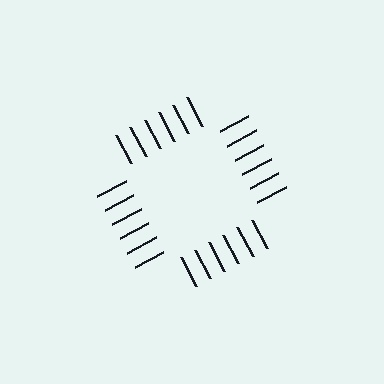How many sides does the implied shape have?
4 sides — the line-ends trace a square.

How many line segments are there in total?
24 — 6 along each of the 4 edges.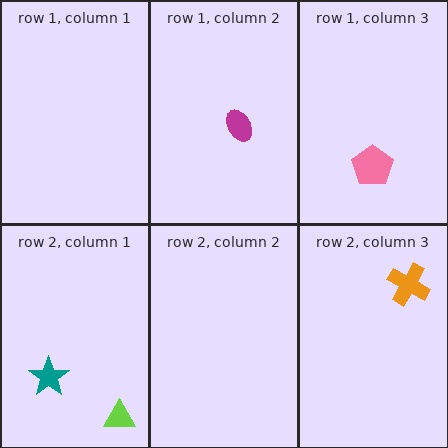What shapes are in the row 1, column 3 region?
The pink pentagon.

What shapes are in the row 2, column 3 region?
The orange cross.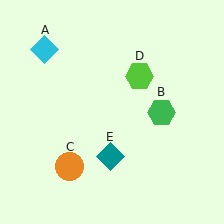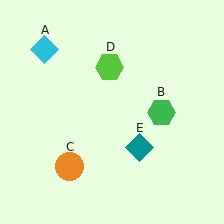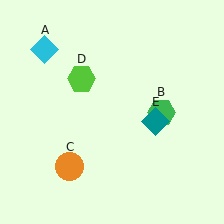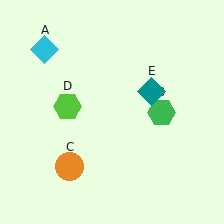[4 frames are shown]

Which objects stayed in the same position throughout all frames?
Cyan diamond (object A) and green hexagon (object B) and orange circle (object C) remained stationary.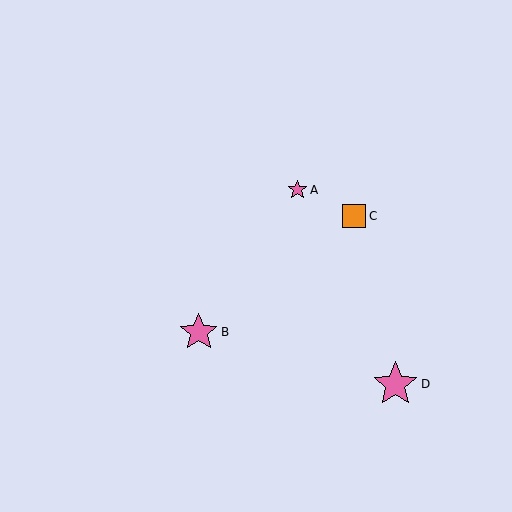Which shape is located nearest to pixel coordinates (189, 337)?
The pink star (labeled B) at (199, 332) is nearest to that location.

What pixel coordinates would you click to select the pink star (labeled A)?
Click at (297, 190) to select the pink star A.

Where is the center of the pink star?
The center of the pink star is at (395, 384).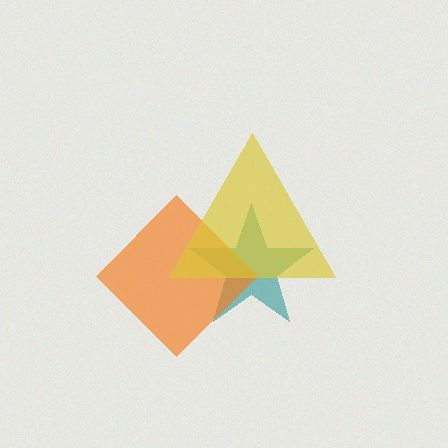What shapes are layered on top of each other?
The layered shapes are: a teal star, an orange diamond, a yellow triangle.